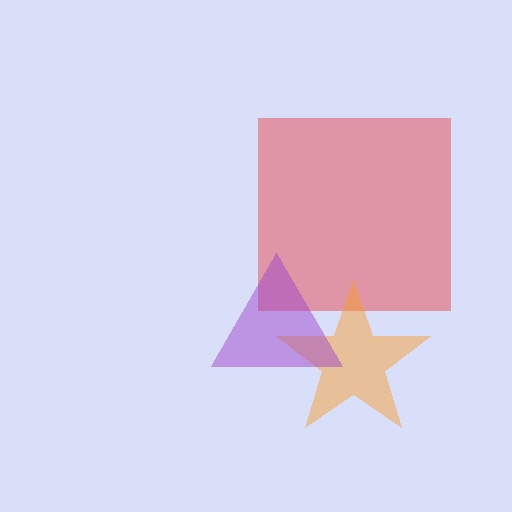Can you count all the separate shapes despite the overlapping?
Yes, there are 3 separate shapes.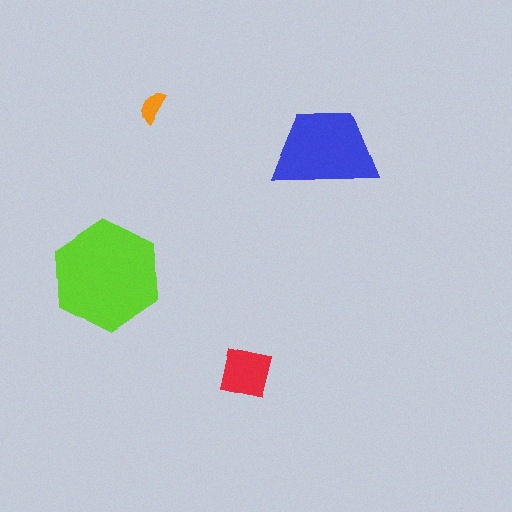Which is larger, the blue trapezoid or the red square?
The blue trapezoid.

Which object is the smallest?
The orange semicircle.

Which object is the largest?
The lime hexagon.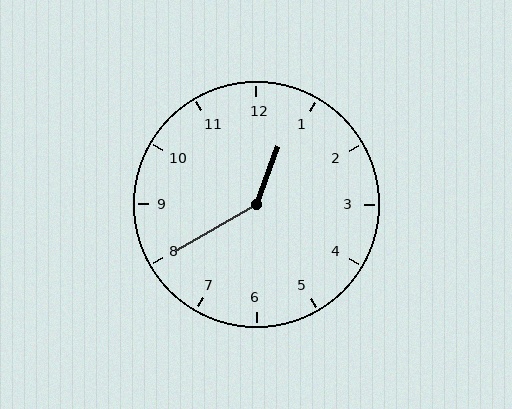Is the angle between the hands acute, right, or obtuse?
It is obtuse.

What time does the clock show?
12:40.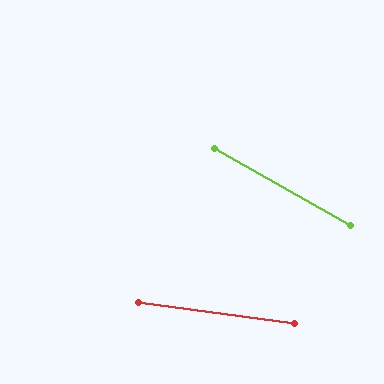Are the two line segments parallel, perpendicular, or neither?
Neither parallel nor perpendicular — they differ by about 22°.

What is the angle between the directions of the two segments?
Approximately 22 degrees.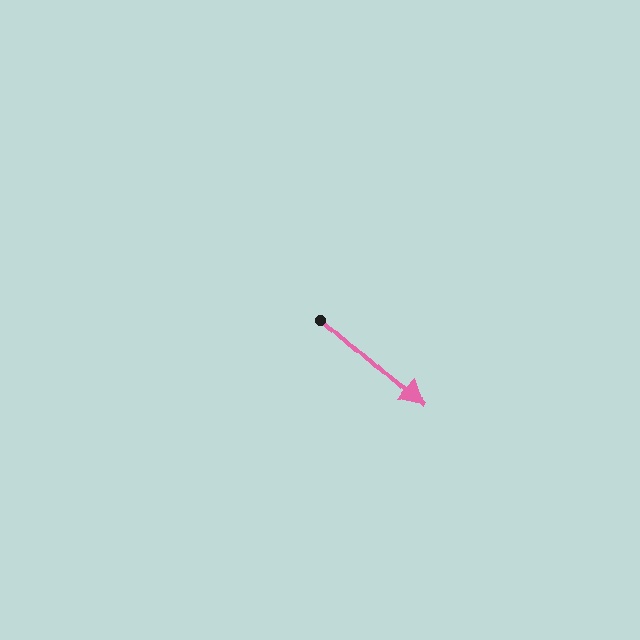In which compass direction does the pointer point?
Southeast.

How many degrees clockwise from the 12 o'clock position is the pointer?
Approximately 132 degrees.